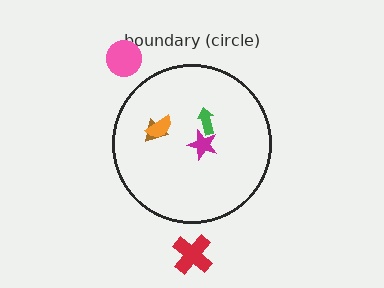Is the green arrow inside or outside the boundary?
Inside.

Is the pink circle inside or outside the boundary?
Outside.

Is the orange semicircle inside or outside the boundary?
Inside.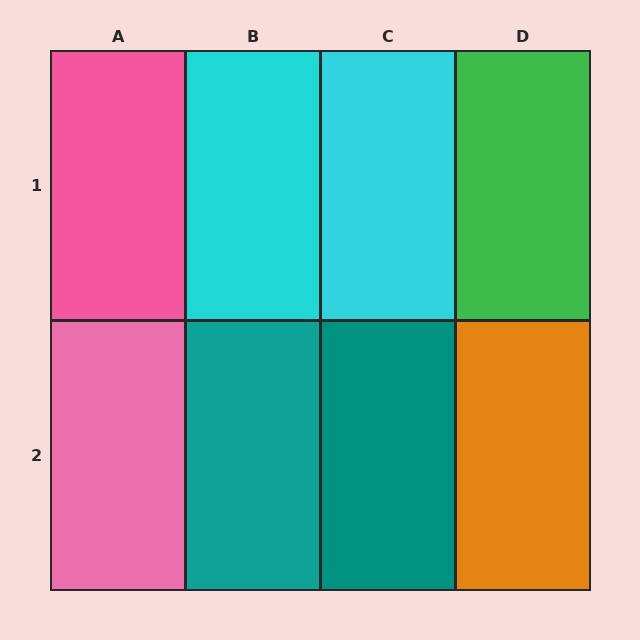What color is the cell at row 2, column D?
Orange.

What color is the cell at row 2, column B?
Teal.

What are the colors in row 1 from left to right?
Pink, cyan, cyan, green.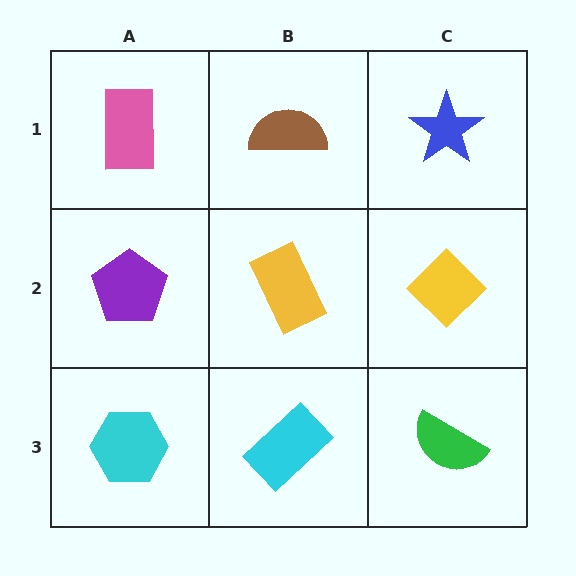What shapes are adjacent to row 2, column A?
A pink rectangle (row 1, column A), a cyan hexagon (row 3, column A), a yellow rectangle (row 2, column B).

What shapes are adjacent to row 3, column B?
A yellow rectangle (row 2, column B), a cyan hexagon (row 3, column A), a green semicircle (row 3, column C).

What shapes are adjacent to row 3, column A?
A purple pentagon (row 2, column A), a cyan rectangle (row 3, column B).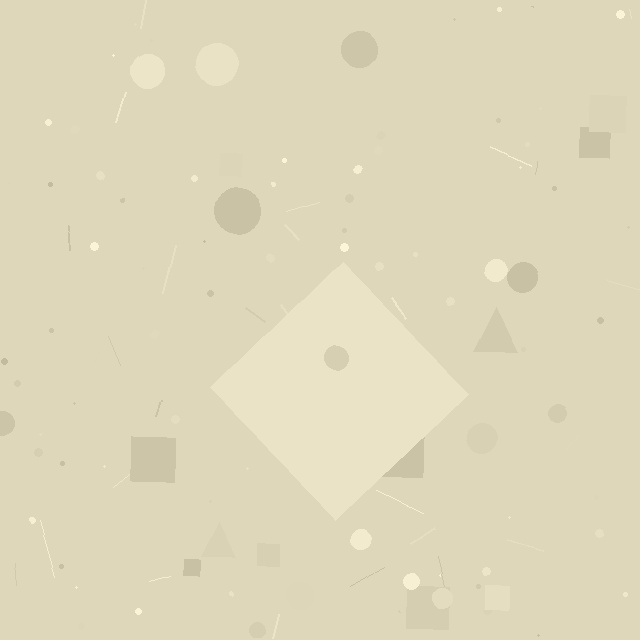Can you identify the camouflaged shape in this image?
The camouflaged shape is a diamond.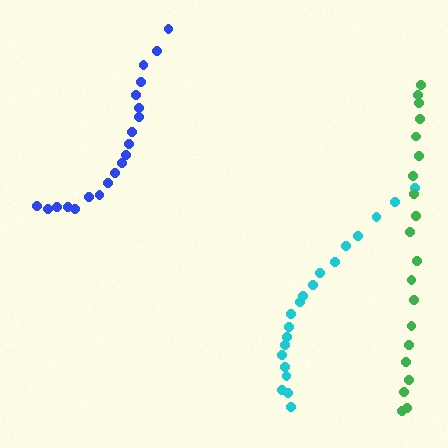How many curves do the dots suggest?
There are 3 distinct paths.